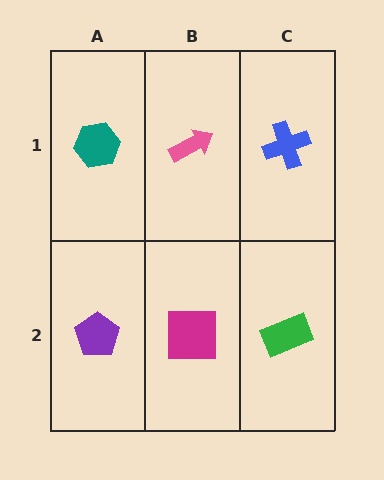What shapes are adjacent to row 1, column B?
A magenta square (row 2, column B), a teal hexagon (row 1, column A), a blue cross (row 1, column C).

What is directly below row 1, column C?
A green rectangle.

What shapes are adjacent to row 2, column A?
A teal hexagon (row 1, column A), a magenta square (row 2, column B).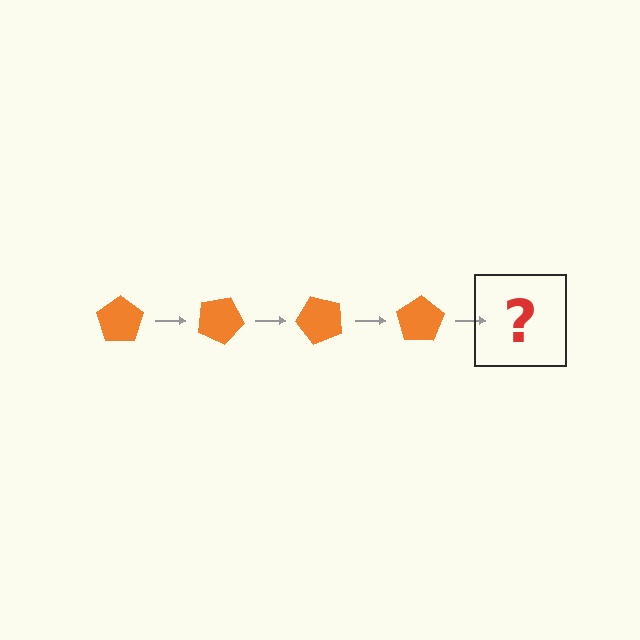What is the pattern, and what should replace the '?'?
The pattern is that the pentagon rotates 25 degrees each step. The '?' should be an orange pentagon rotated 100 degrees.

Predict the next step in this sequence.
The next step is an orange pentagon rotated 100 degrees.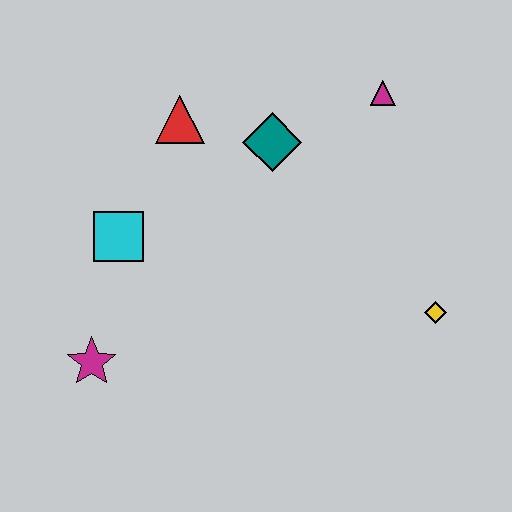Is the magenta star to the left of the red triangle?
Yes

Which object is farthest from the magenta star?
The magenta triangle is farthest from the magenta star.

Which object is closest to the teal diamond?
The red triangle is closest to the teal diamond.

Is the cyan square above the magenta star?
Yes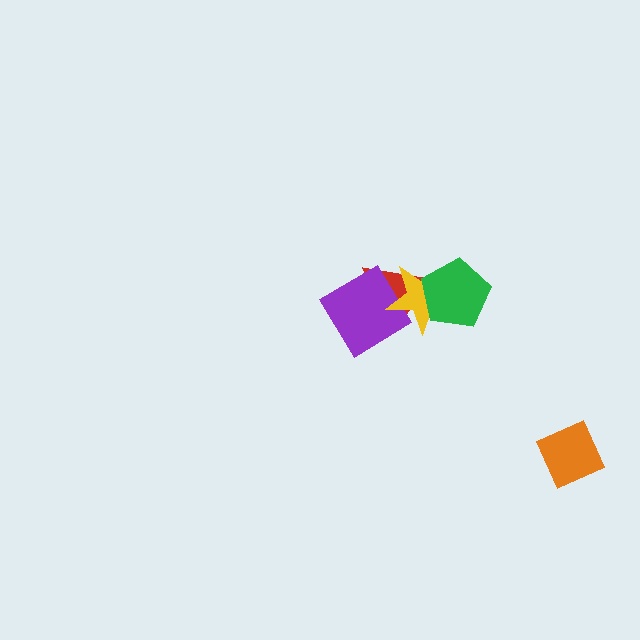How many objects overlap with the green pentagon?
2 objects overlap with the green pentagon.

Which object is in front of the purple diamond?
The yellow star is in front of the purple diamond.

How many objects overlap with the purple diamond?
2 objects overlap with the purple diamond.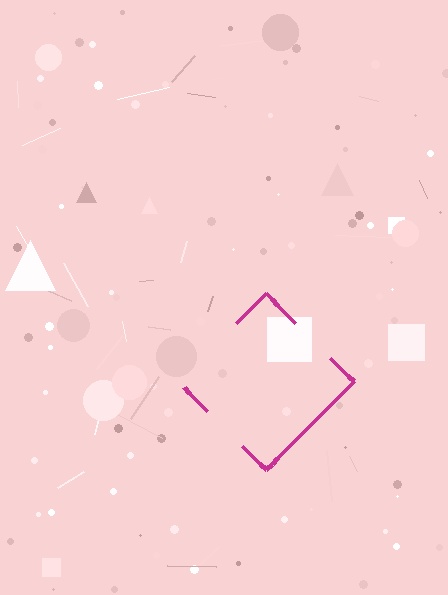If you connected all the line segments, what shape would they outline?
They would outline a diamond.